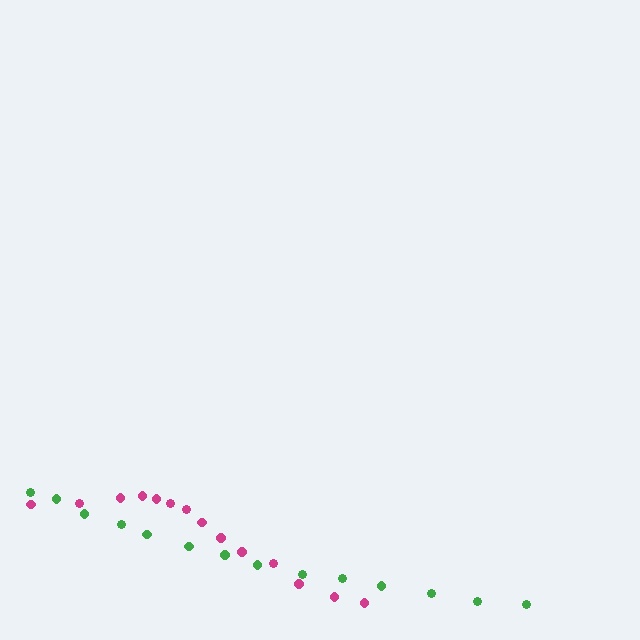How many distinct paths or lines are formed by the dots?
There are 2 distinct paths.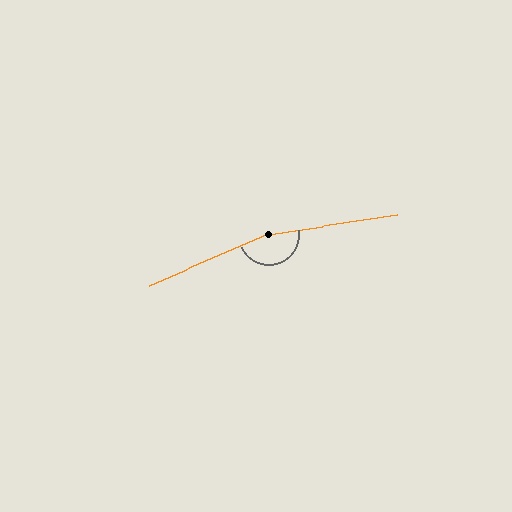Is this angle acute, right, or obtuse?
It is obtuse.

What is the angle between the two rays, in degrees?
Approximately 165 degrees.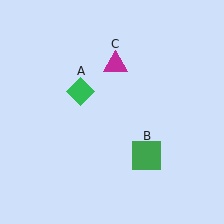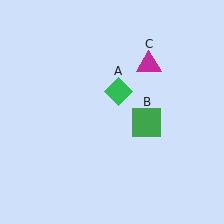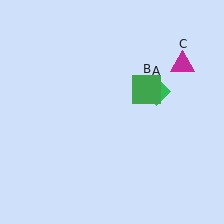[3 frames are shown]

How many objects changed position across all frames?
3 objects changed position: green diamond (object A), green square (object B), magenta triangle (object C).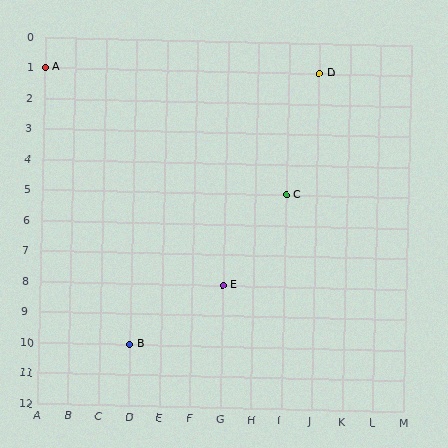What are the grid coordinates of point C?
Point C is at grid coordinates (I, 5).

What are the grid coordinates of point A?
Point A is at grid coordinates (A, 1).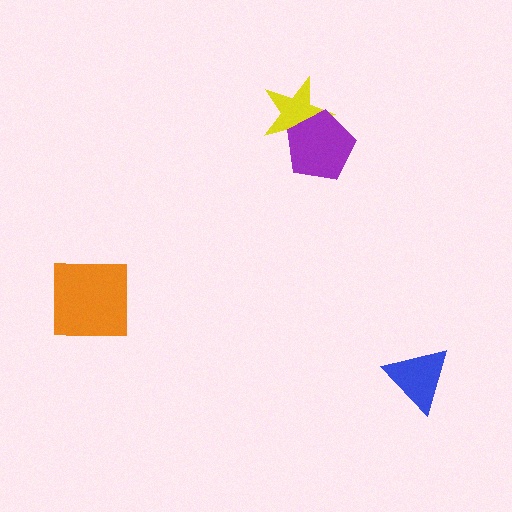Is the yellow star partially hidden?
Yes, it is partially covered by another shape.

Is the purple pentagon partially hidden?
No, no other shape covers it.